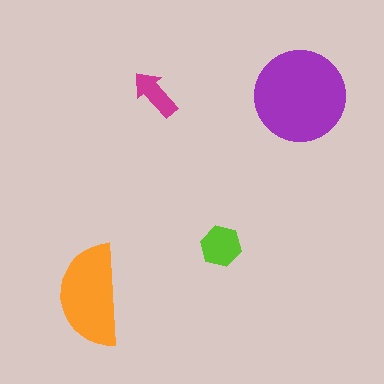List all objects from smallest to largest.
The magenta arrow, the lime hexagon, the orange semicircle, the purple circle.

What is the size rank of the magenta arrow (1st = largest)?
4th.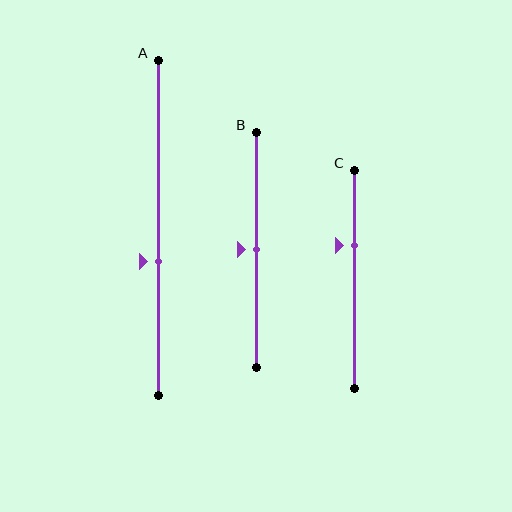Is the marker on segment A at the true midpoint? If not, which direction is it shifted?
No, the marker on segment A is shifted downward by about 10% of the segment length.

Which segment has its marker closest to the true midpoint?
Segment B has its marker closest to the true midpoint.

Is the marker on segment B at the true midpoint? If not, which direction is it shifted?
Yes, the marker on segment B is at the true midpoint.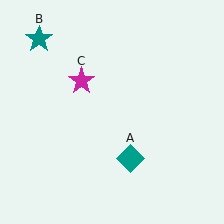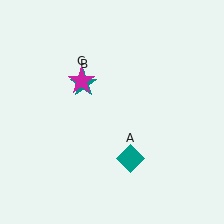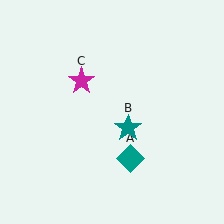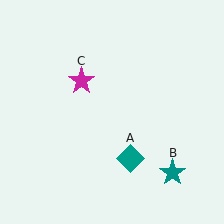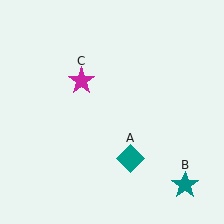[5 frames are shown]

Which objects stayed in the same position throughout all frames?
Teal diamond (object A) and magenta star (object C) remained stationary.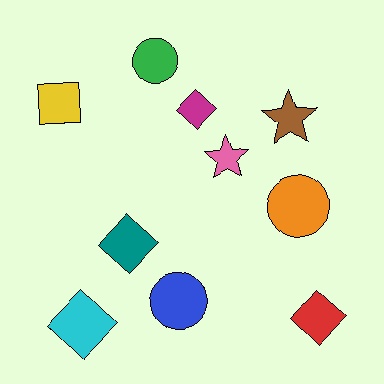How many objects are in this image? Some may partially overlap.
There are 10 objects.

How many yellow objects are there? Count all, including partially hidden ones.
There is 1 yellow object.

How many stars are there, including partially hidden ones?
There are 2 stars.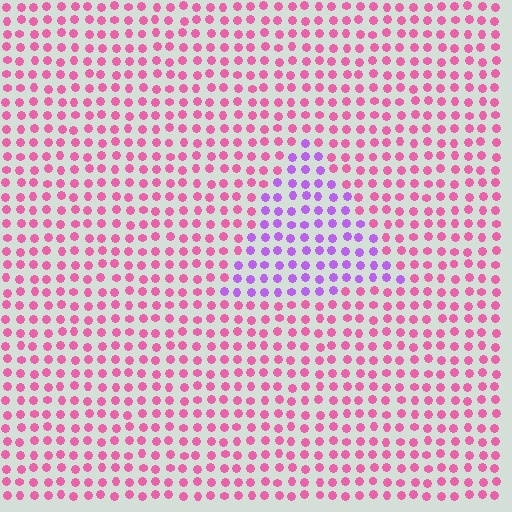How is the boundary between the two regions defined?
The boundary is defined purely by a slight shift in hue (about 49 degrees). Spacing, size, and orientation are identical on both sides.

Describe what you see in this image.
The image is filled with small pink elements in a uniform arrangement. A triangle-shaped region is visible where the elements are tinted to a slightly different hue, forming a subtle color boundary.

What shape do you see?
I see a triangle.